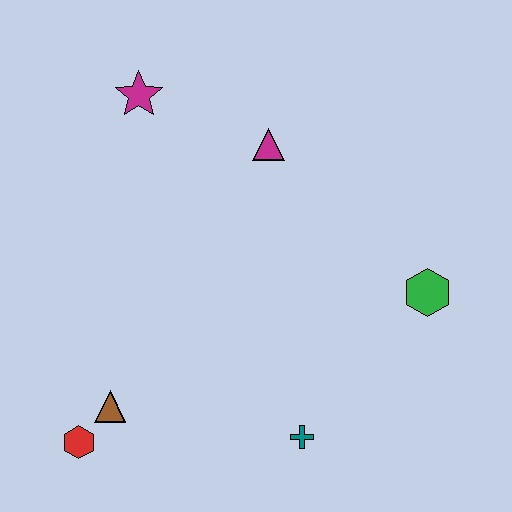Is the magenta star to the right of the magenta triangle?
No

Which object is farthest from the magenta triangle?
The red hexagon is farthest from the magenta triangle.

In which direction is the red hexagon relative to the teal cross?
The red hexagon is to the left of the teal cross.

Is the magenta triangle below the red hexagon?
No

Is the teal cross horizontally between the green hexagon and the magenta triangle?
Yes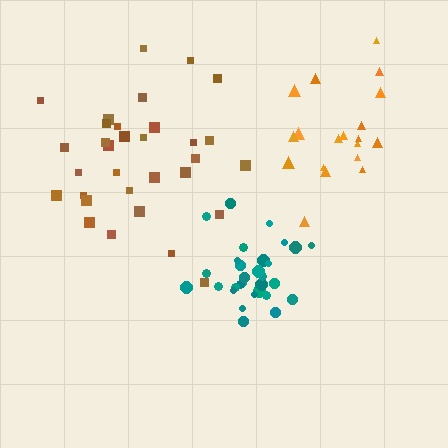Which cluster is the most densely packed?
Teal.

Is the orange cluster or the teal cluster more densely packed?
Teal.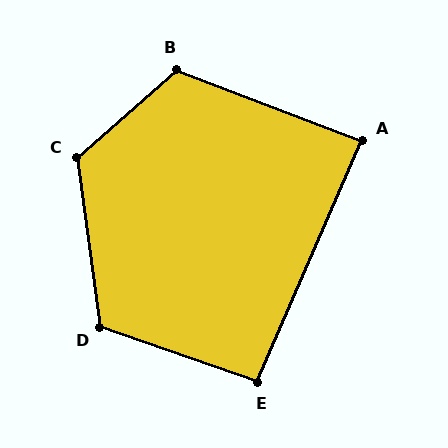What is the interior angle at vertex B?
Approximately 118 degrees (obtuse).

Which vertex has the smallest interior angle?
A, at approximately 87 degrees.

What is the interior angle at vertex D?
Approximately 117 degrees (obtuse).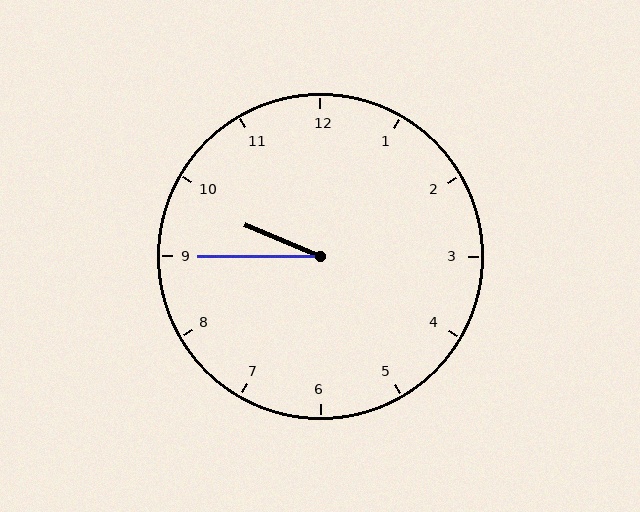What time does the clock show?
9:45.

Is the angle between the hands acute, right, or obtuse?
It is acute.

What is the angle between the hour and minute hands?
Approximately 22 degrees.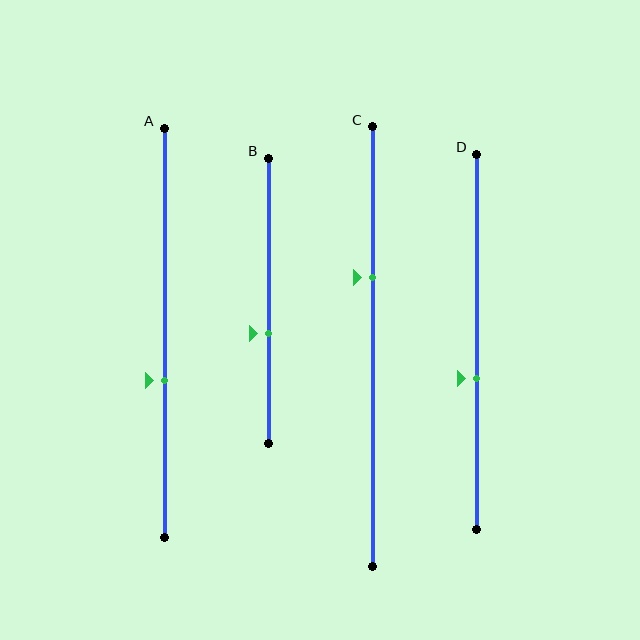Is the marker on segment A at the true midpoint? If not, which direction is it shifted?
No, the marker on segment A is shifted downward by about 12% of the segment length.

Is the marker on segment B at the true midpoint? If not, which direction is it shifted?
No, the marker on segment B is shifted downward by about 11% of the segment length.